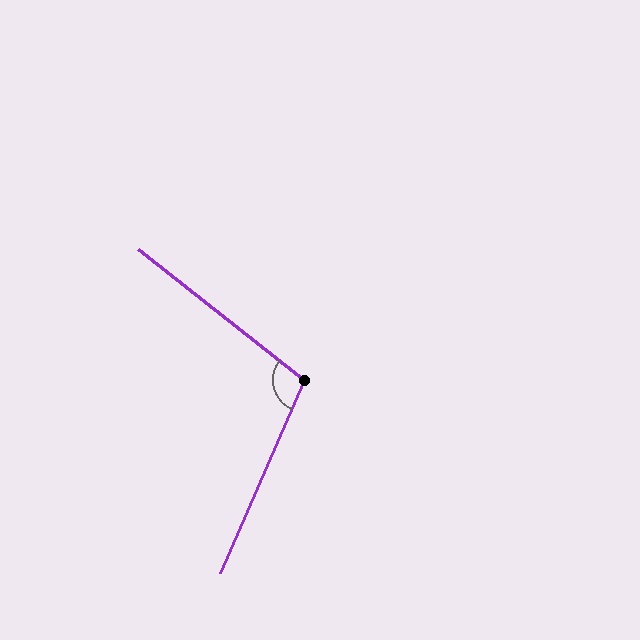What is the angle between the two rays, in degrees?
Approximately 105 degrees.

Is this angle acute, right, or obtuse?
It is obtuse.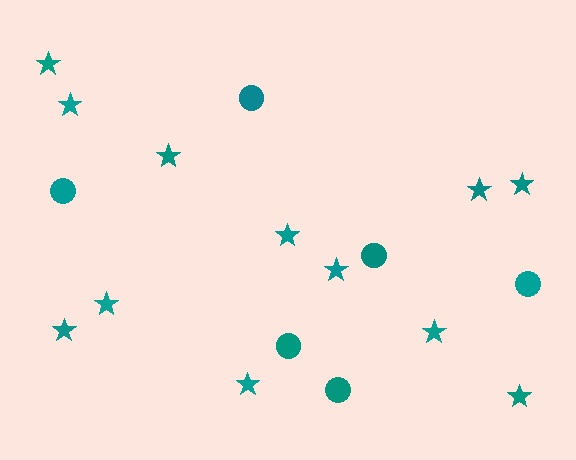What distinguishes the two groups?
There are 2 groups: one group of circles (6) and one group of stars (12).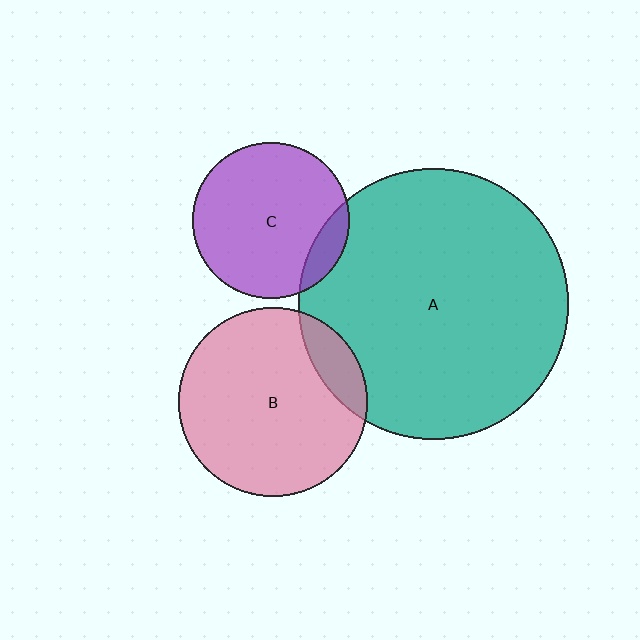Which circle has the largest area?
Circle A (teal).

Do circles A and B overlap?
Yes.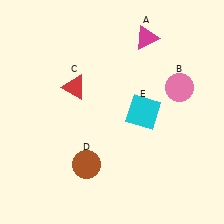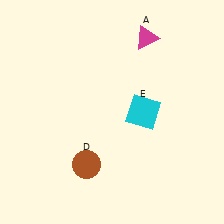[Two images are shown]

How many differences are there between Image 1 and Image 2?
There are 2 differences between the two images.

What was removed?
The pink circle (B), the red triangle (C) were removed in Image 2.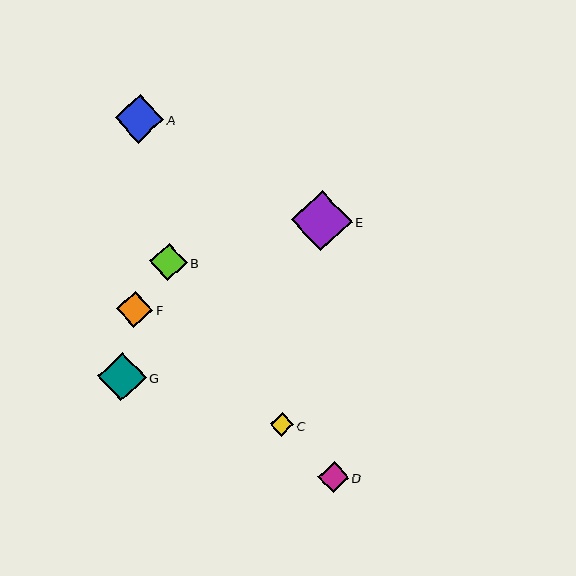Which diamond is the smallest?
Diamond C is the smallest with a size of approximately 23 pixels.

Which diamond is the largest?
Diamond E is the largest with a size of approximately 60 pixels.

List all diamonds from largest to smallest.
From largest to smallest: E, G, A, B, F, D, C.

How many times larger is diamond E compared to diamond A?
Diamond E is approximately 1.2 times the size of diamond A.